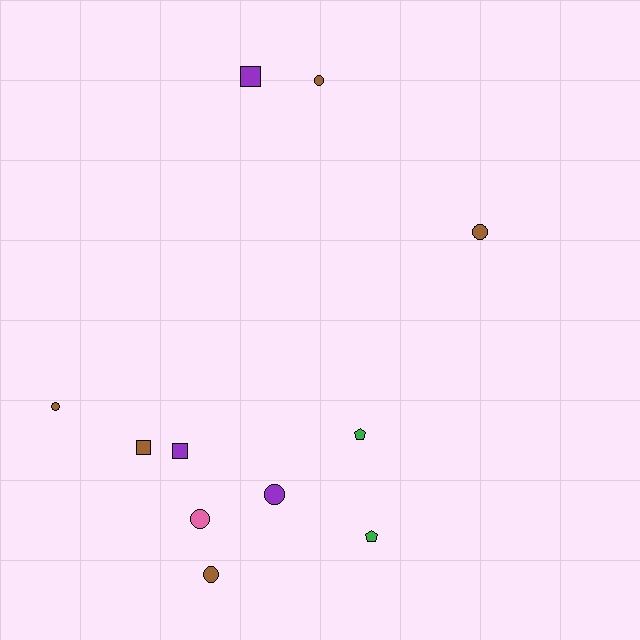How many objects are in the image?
There are 11 objects.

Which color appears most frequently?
Brown, with 5 objects.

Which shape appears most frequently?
Circle, with 6 objects.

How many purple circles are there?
There is 1 purple circle.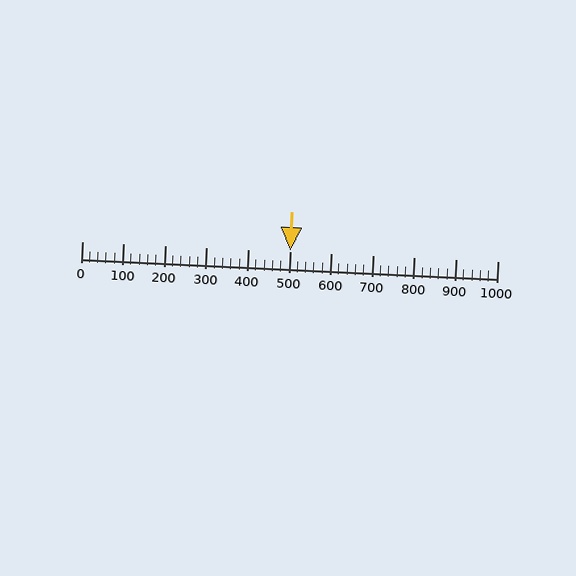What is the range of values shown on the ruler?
The ruler shows values from 0 to 1000.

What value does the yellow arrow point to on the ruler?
The yellow arrow points to approximately 500.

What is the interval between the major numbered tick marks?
The major tick marks are spaced 100 units apart.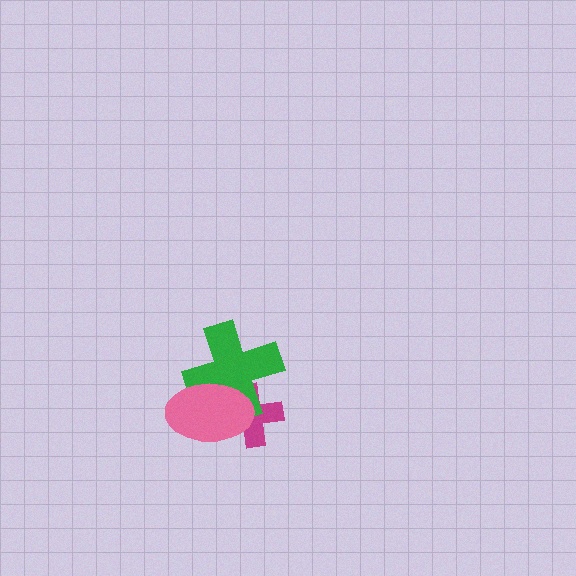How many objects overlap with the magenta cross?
2 objects overlap with the magenta cross.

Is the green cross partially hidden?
Yes, it is partially covered by another shape.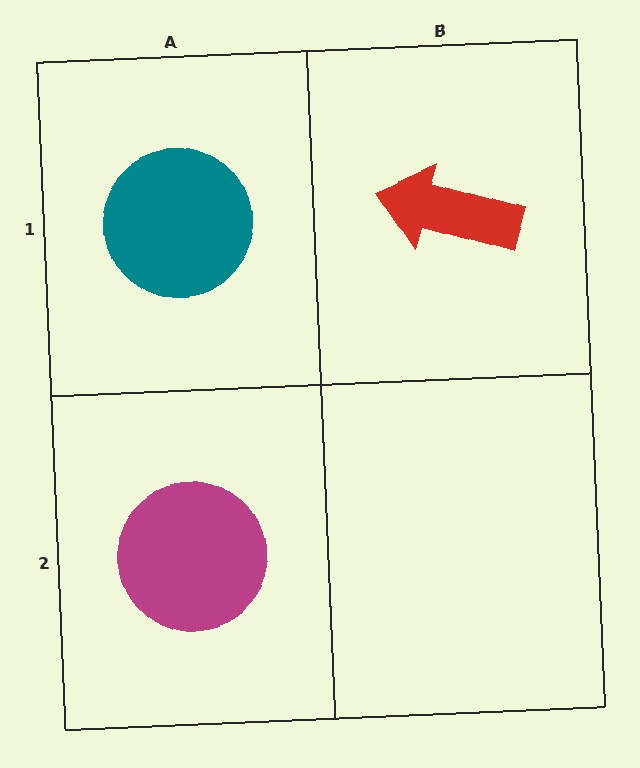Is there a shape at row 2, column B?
No, that cell is empty.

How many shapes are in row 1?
2 shapes.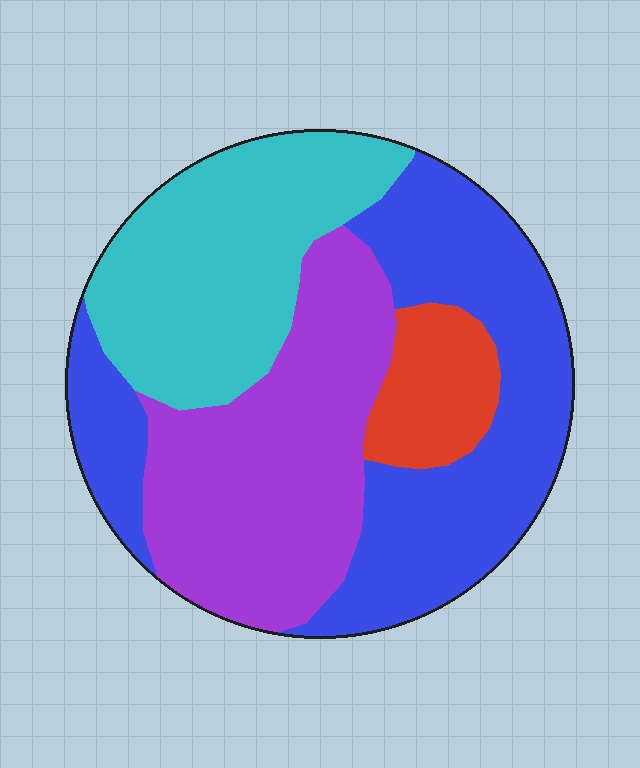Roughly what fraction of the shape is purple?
Purple covers roughly 30% of the shape.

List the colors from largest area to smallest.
From largest to smallest: blue, purple, cyan, red.